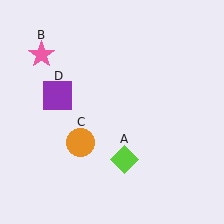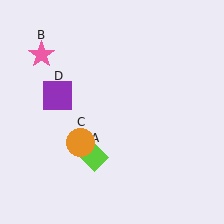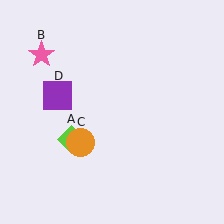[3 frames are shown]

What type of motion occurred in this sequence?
The lime diamond (object A) rotated clockwise around the center of the scene.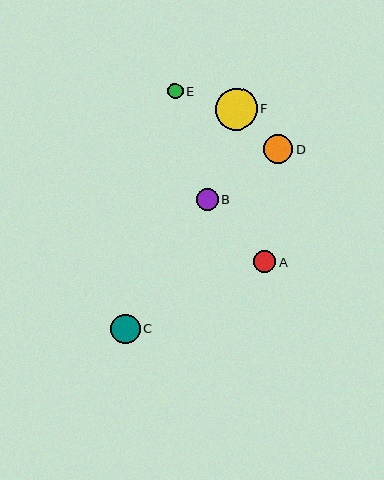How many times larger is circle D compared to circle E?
Circle D is approximately 1.9 times the size of circle E.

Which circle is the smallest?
Circle E is the smallest with a size of approximately 15 pixels.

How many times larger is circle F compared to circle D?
Circle F is approximately 1.4 times the size of circle D.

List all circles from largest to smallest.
From largest to smallest: F, C, D, B, A, E.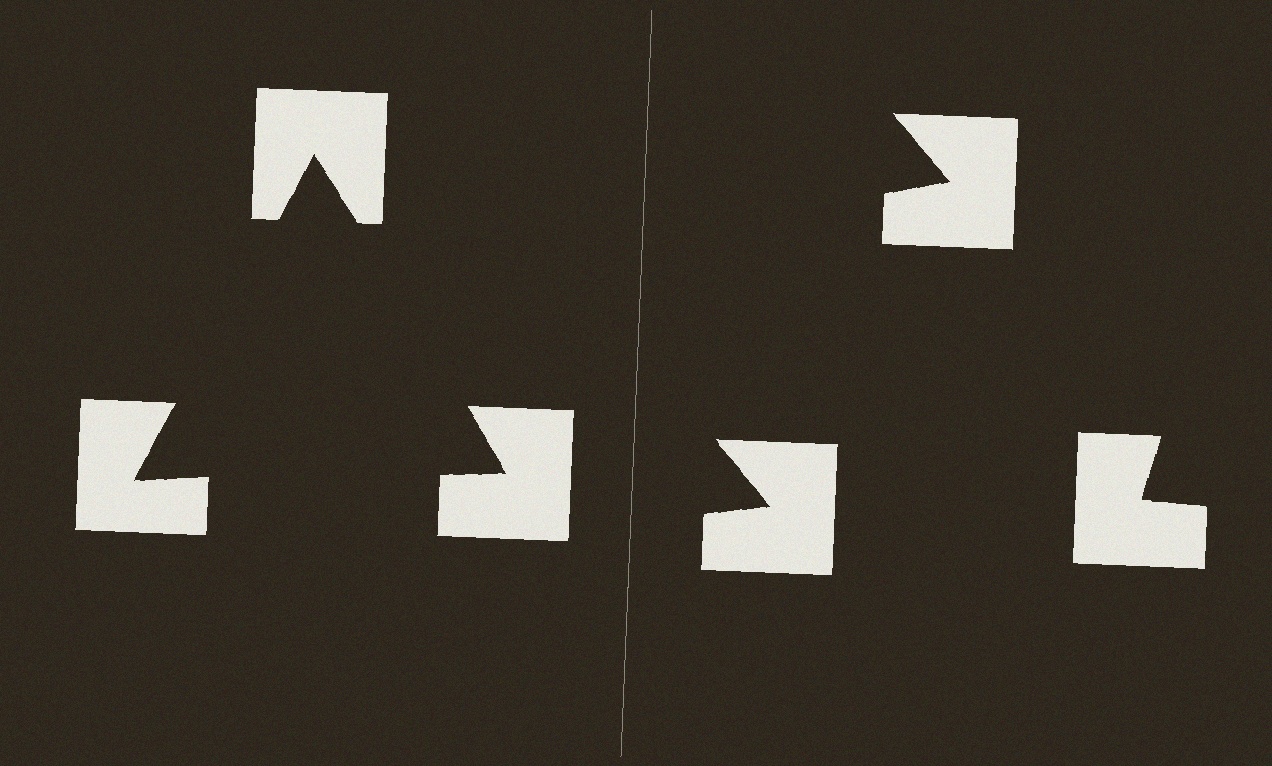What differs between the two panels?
The notched squares are positioned identically on both sides; only the wedge orientations differ. On the left they align to a triangle; on the right they are misaligned.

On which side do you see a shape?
An illusory triangle appears on the left side. On the right side the wedge cuts are rotated, so no coherent shape forms.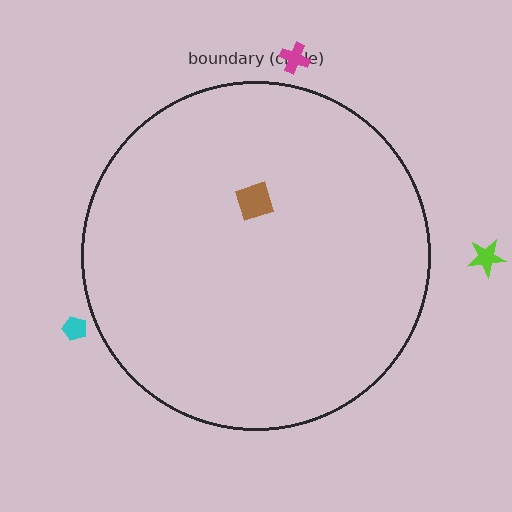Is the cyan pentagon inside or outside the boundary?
Outside.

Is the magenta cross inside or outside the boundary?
Outside.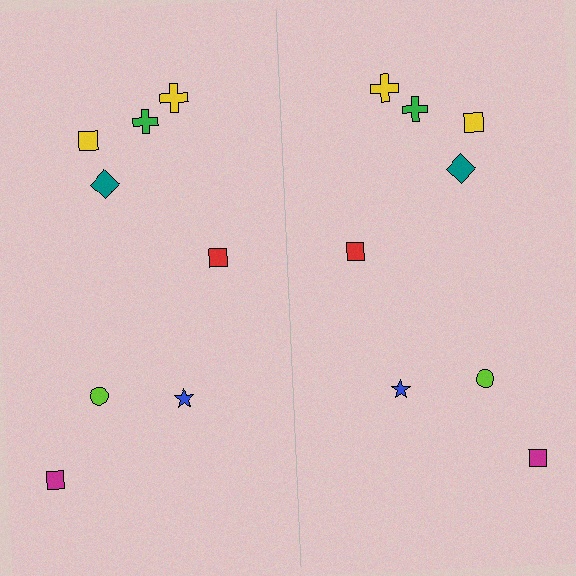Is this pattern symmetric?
Yes, this pattern has bilateral (reflection) symmetry.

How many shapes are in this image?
There are 16 shapes in this image.